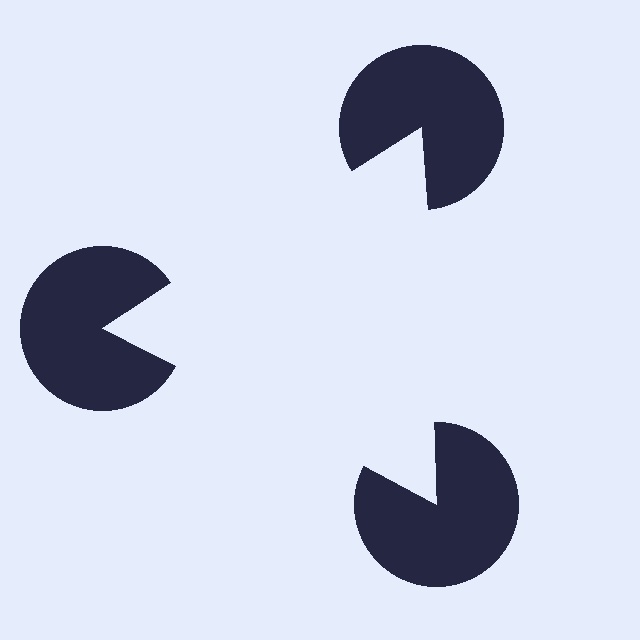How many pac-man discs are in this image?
There are 3 — one at each vertex of the illusory triangle.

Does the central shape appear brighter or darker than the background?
It typically appears slightly brighter than the background, even though no actual brightness change is drawn.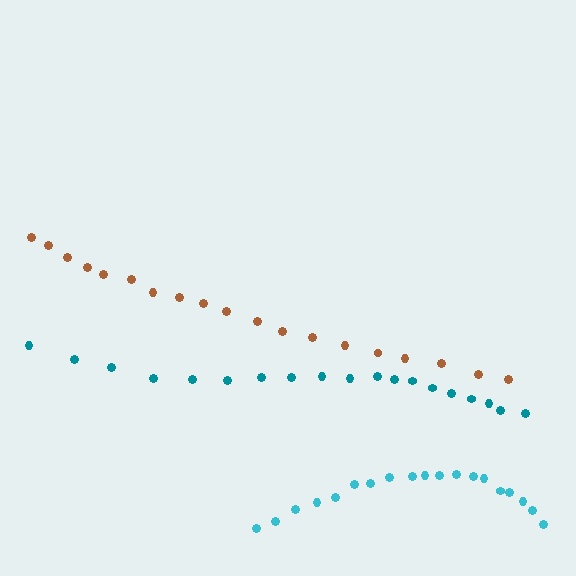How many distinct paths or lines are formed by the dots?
There are 3 distinct paths.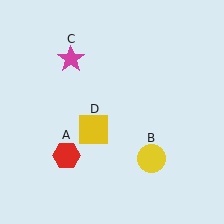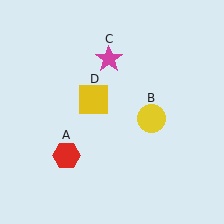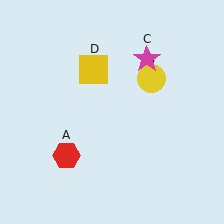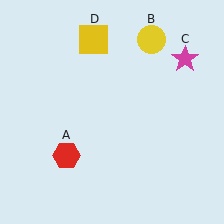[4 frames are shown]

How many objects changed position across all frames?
3 objects changed position: yellow circle (object B), magenta star (object C), yellow square (object D).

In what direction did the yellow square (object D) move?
The yellow square (object D) moved up.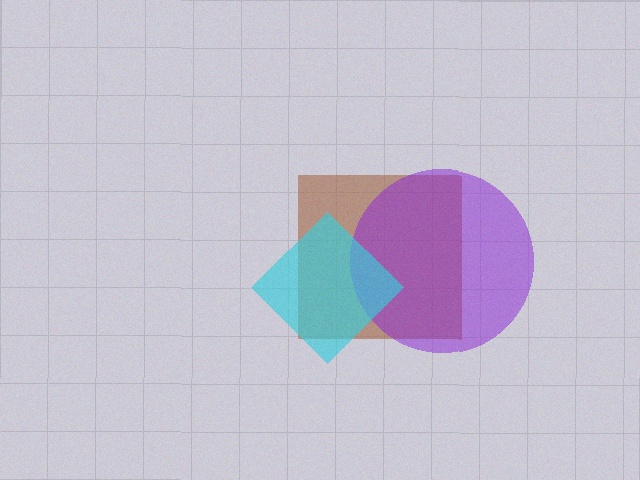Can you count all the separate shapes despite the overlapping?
Yes, there are 3 separate shapes.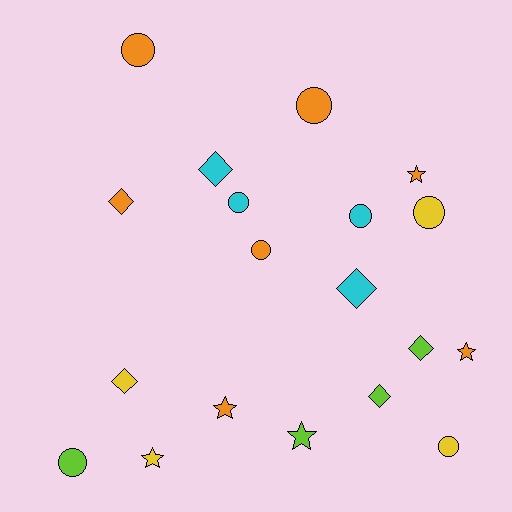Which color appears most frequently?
Orange, with 7 objects.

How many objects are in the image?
There are 19 objects.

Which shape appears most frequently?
Circle, with 8 objects.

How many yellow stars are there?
There is 1 yellow star.